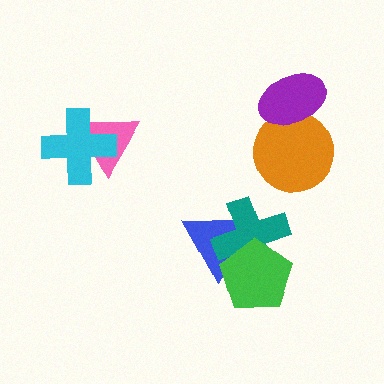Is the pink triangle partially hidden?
Yes, it is partially covered by another shape.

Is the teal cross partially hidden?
Yes, it is partially covered by another shape.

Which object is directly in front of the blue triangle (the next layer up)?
The teal cross is directly in front of the blue triangle.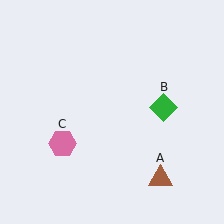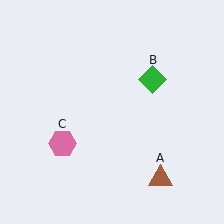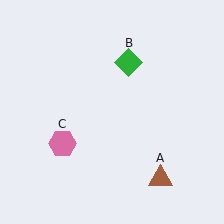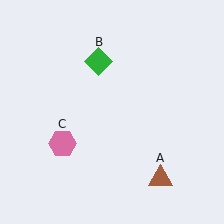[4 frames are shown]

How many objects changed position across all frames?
1 object changed position: green diamond (object B).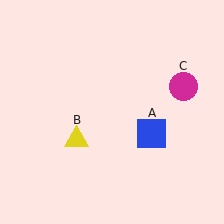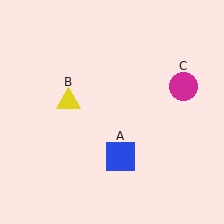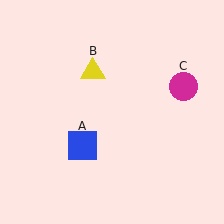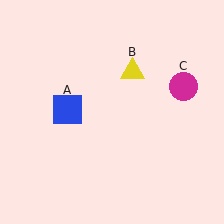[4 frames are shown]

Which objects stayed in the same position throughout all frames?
Magenta circle (object C) remained stationary.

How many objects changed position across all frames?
2 objects changed position: blue square (object A), yellow triangle (object B).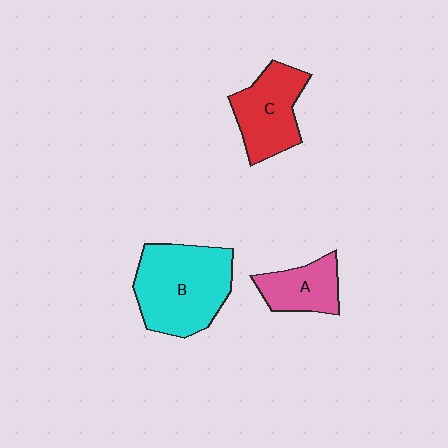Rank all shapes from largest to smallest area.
From largest to smallest: B (cyan), C (red), A (pink).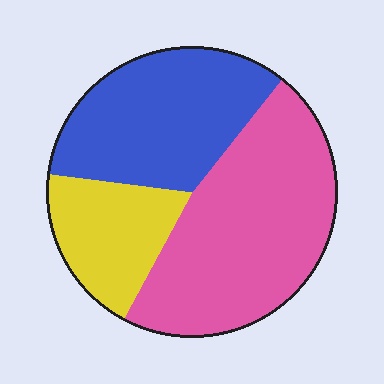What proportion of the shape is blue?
Blue takes up about one third (1/3) of the shape.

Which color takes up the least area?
Yellow, at roughly 20%.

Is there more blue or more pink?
Pink.